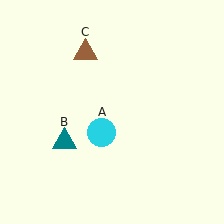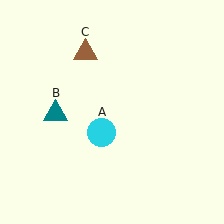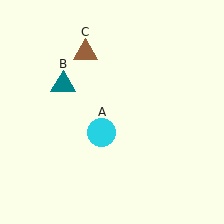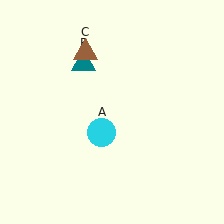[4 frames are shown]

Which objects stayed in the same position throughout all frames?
Cyan circle (object A) and brown triangle (object C) remained stationary.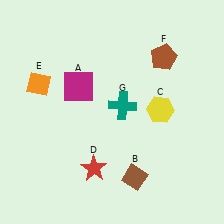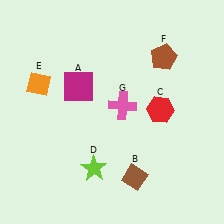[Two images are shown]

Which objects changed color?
C changed from yellow to red. D changed from red to lime. G changed from teal to pink.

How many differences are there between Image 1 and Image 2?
There are 3 differences between the two images.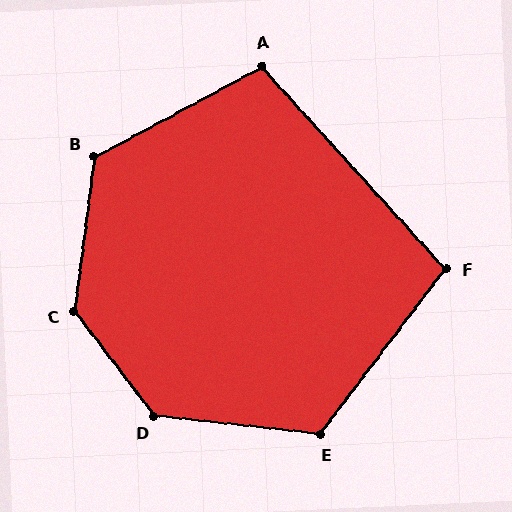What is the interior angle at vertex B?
Approximately 126 degrees (obtuse).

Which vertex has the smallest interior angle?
F, at approximately 101 degrees.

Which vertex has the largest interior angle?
C, at approximately 136 degrees.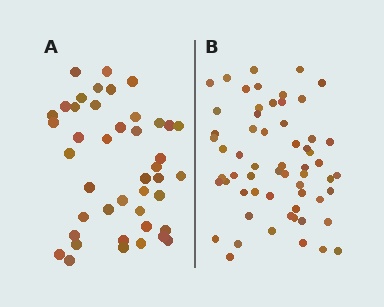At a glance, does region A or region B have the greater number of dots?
Region B (the right region) has more dots.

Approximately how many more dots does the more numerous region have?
Region B has approximately 15 more dots than region A.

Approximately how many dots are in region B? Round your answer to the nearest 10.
About 60 dots.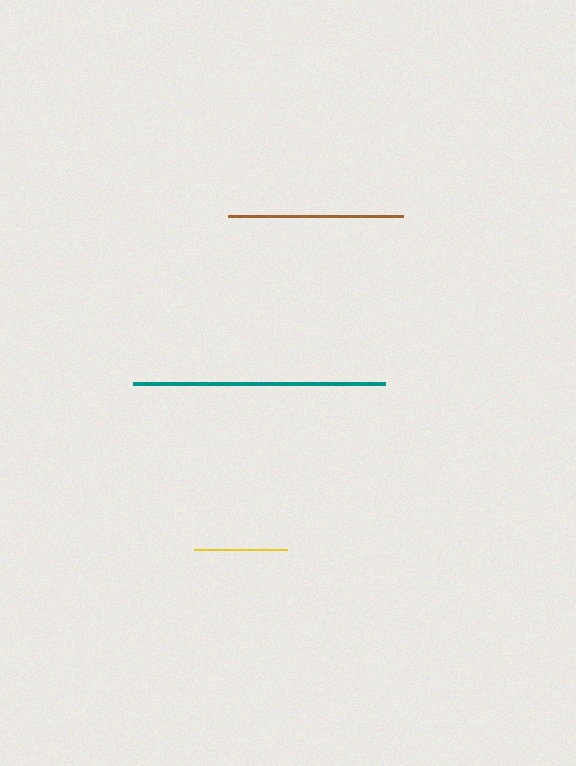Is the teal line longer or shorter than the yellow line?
The teal line is longer than the yellow line.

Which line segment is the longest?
The teal line is the longest at approximately 252 pixels.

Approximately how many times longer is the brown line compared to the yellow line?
The brown line is approximately 1.9 times the length of the yellow line.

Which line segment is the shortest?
The yellow line is the shortest at approximately 93 pixels.